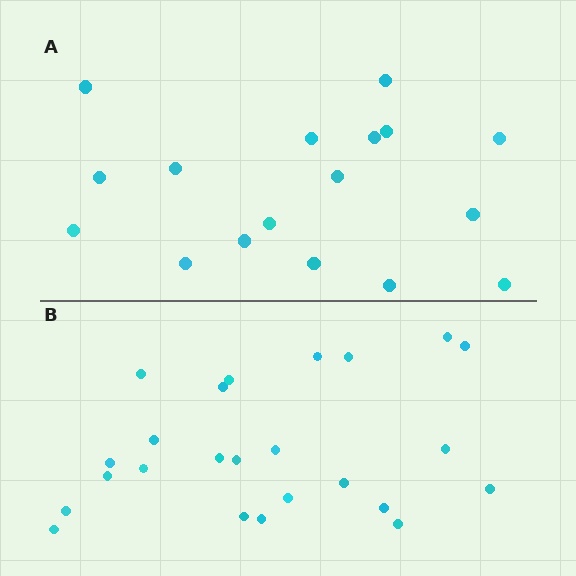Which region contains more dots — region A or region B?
Region B (the bottom region) has more dots.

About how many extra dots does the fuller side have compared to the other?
Region B has roughly 8 or so more dots than region A.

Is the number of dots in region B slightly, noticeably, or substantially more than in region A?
Region B has noticeably more, but not dramatically so. The ratio is roughly 1.4 to 1.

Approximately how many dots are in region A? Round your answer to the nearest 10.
About 20 dots. (The exact count is 17, which rounds to 20.)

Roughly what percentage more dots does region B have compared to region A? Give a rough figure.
About 40% more.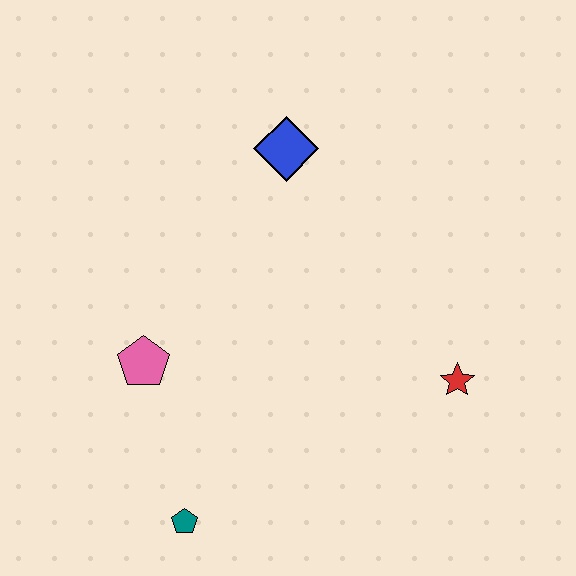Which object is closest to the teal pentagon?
The pink pentagon is closest to the teal pentagon.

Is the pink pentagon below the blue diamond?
Yes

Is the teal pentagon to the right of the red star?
No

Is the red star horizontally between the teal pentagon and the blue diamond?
No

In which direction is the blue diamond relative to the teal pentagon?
The blue diamond is above the teal pentagon.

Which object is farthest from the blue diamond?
The teal pentagon is farthest from the blue diamond.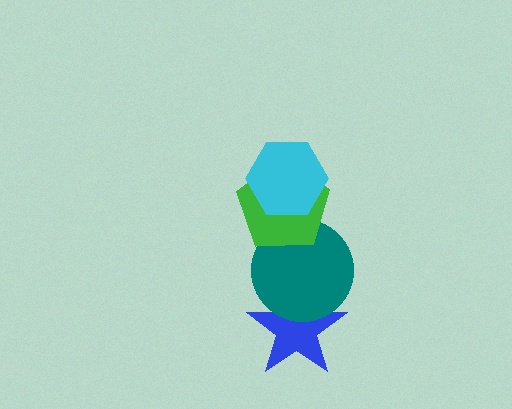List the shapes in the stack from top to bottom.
From top to bottom: the cyan hexagon, the green pentagon, the teal circle, the blue star.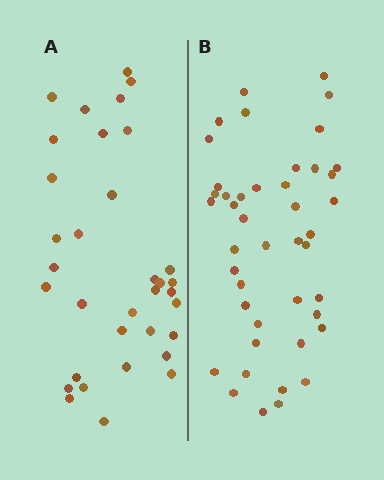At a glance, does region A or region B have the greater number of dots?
Region B (the right region) has more dots.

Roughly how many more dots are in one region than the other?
Region B has roughly 10 or so more dots than region A.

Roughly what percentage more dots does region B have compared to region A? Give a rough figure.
About 30% more.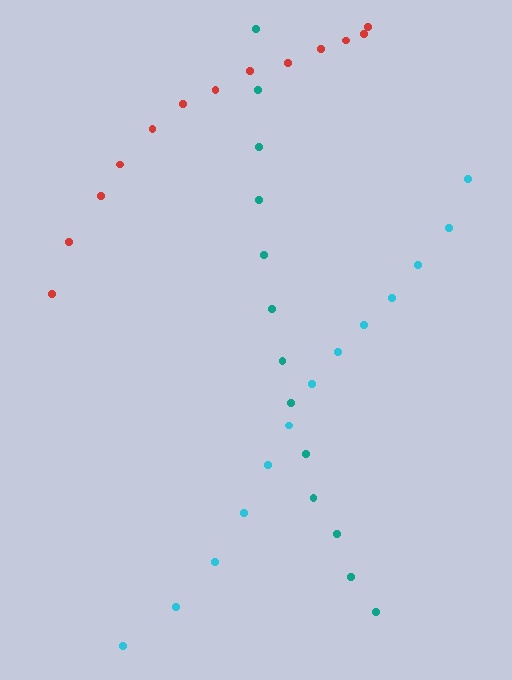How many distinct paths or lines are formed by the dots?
There are 3 distinct paths.